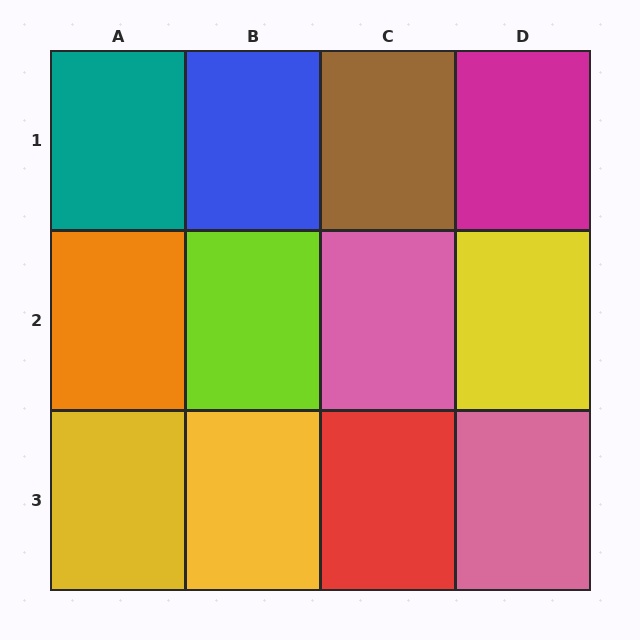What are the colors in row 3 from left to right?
Yellow, yellow, red, pink.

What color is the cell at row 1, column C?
Brown.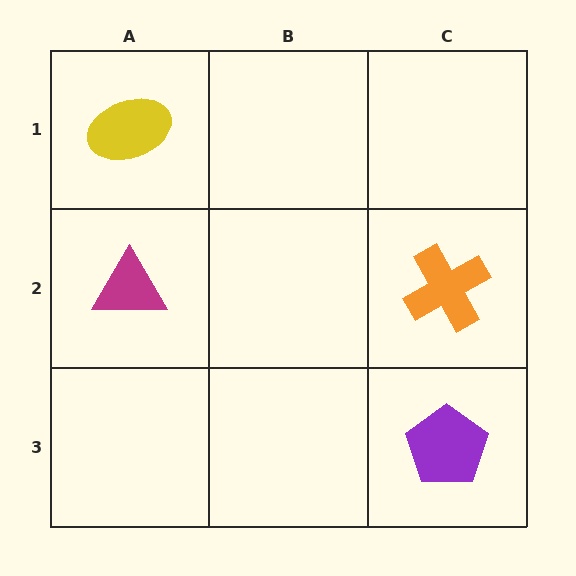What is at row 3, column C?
A purple pentagon.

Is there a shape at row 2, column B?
No, that cell is empty.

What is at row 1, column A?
A yellow ellipse.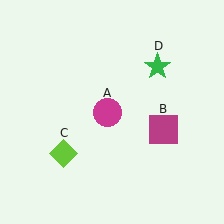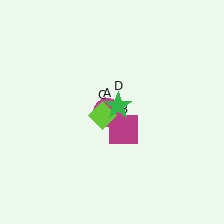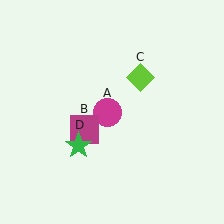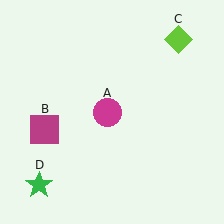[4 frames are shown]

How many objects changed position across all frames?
3 objects changed position: magenta square (object B), lime diamond (object C), green star (object D).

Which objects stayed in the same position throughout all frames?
Magenta circle (object A) remained stationary.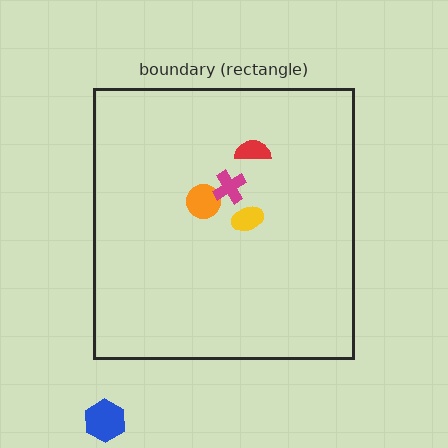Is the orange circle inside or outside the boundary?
Inside.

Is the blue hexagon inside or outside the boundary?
Outside.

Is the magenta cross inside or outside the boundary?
Inside.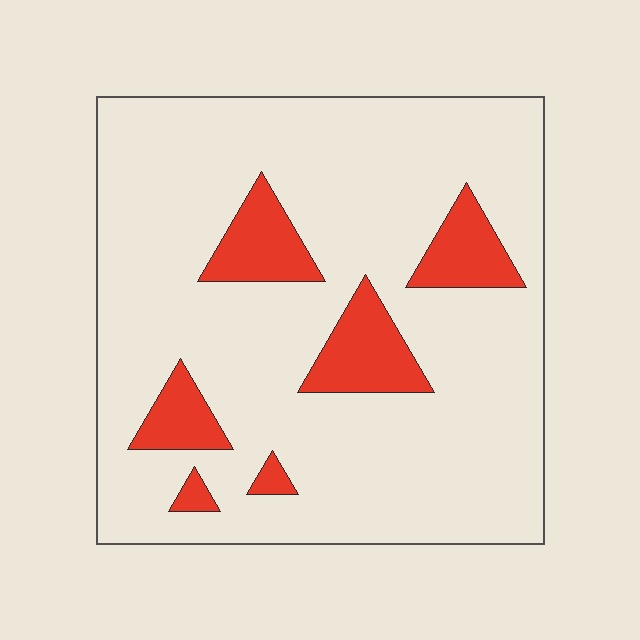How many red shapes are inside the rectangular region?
6.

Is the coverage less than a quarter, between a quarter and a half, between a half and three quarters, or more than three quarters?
Less than a quarter.